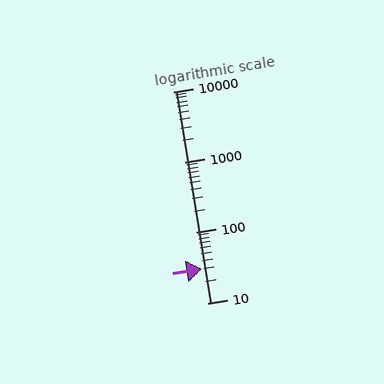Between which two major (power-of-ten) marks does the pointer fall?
The pointer is between 10 and 100.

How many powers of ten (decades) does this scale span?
The scale spans 3 decades, from 10 to 10000.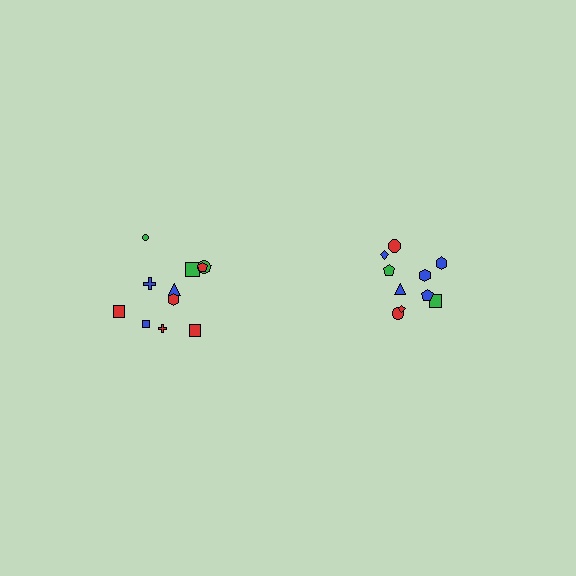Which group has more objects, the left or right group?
The left group.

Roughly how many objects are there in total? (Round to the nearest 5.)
Roughly 20 objects in total.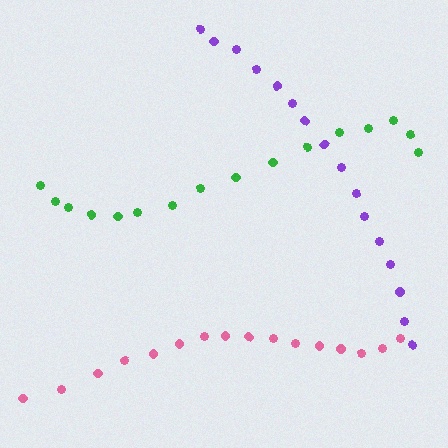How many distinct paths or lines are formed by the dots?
There are 3 distinct paths.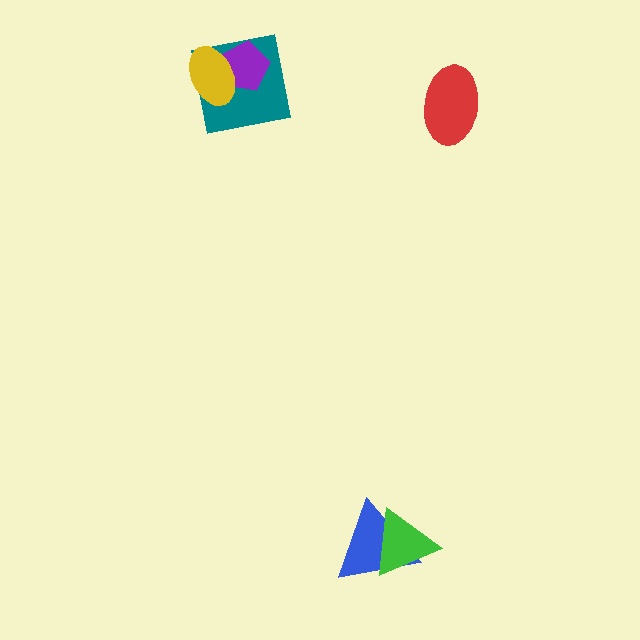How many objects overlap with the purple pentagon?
2 objects overlap with the purple pentagon.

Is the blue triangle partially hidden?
Yes, it is partially covered by another shape.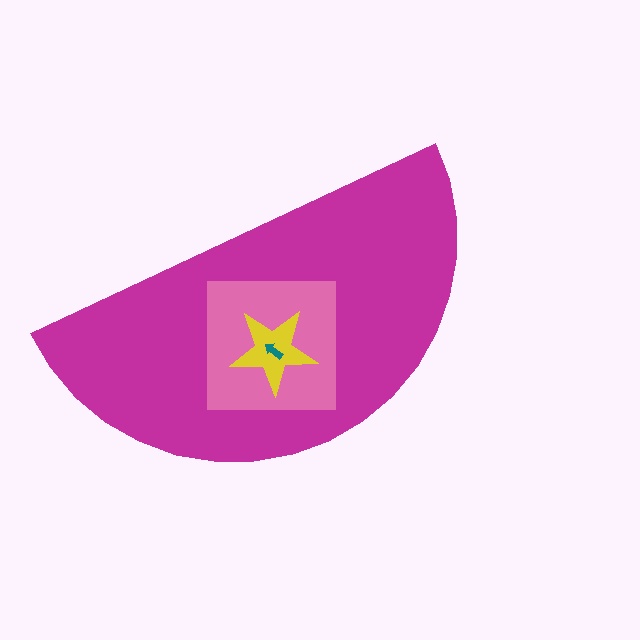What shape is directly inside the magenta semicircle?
The pink square.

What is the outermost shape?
The magenta semicircle.